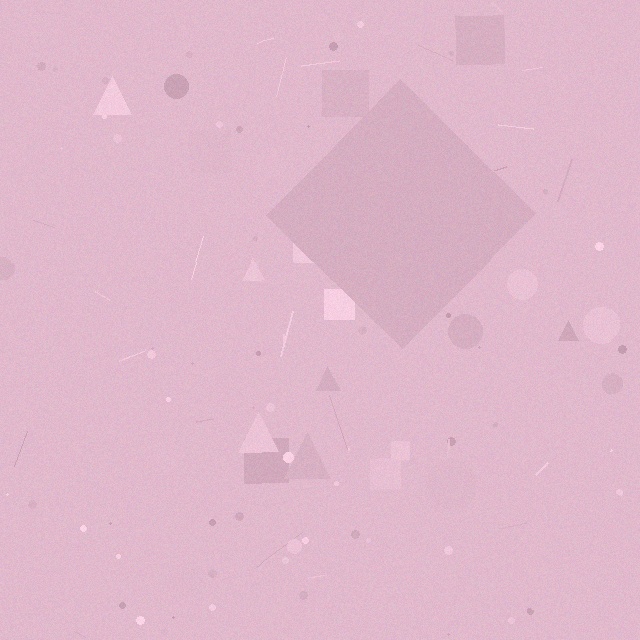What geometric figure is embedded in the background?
A diamond is embedded in the background.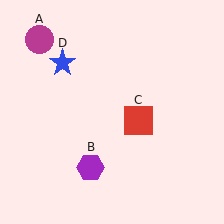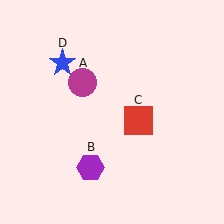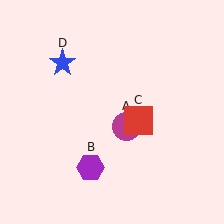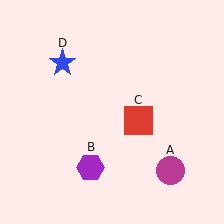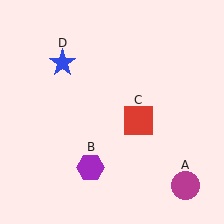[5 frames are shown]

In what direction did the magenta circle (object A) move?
The magenta circle (object A) moved down and to the right.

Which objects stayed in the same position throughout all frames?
Purple hexagon (object B) and red square (object C) and blue star (object D) remained stationary.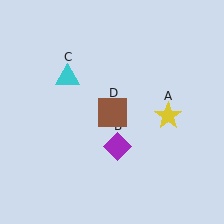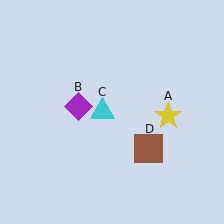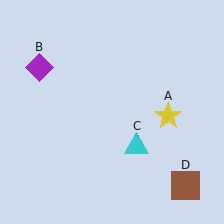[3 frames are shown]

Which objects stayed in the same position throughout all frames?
Yellow star (object A) remained stationary.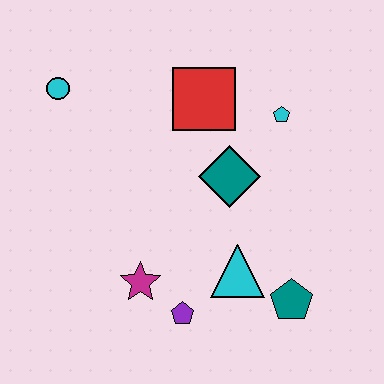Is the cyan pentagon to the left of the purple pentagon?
No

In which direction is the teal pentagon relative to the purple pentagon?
The teal pentagon is to the right of the purple pentagon.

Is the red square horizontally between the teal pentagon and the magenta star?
Yes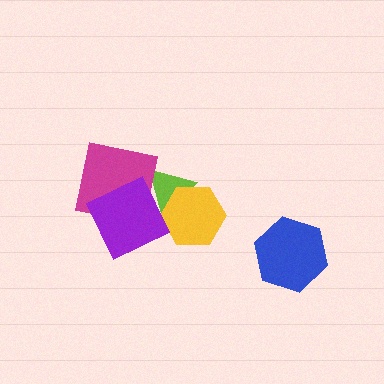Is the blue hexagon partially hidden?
No, no other shape covers it.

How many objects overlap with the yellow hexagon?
1 object overlaps with the yellow hexagon.